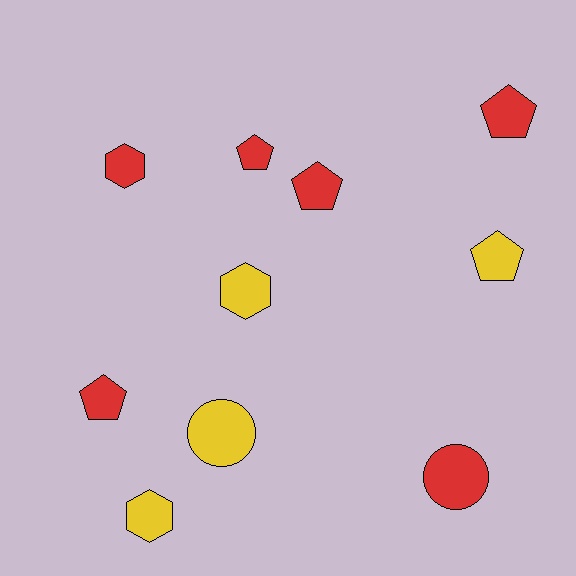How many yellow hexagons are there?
There are 2 yellow hexagons.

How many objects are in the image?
There are 10 objects.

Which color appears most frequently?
Red, with 6 objects.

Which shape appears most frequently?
Pentagon, with 5 objects.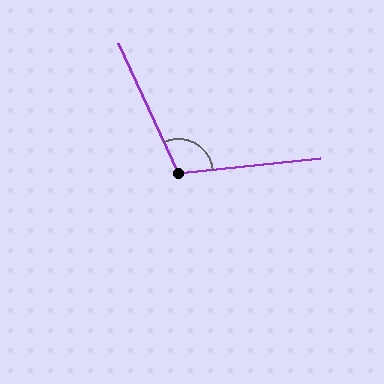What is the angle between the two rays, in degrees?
Approximately 109 degrees.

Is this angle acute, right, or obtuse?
It is obtuse.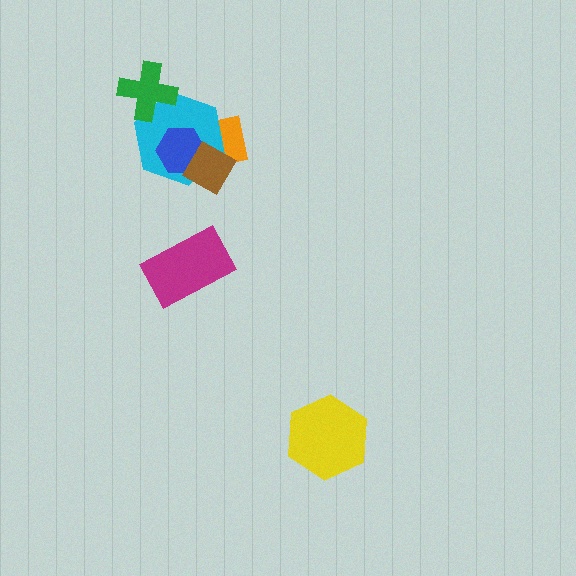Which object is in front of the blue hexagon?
The brown diamond is in front of the blue hexagon.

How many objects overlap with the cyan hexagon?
4 objects overlap with the cyan hexagon.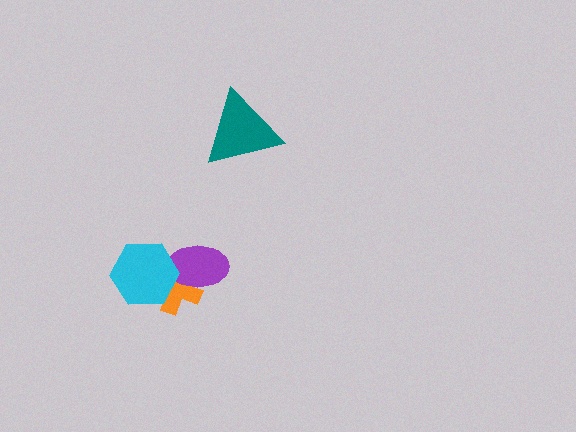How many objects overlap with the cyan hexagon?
2 objects overlap with the cyan hexagon.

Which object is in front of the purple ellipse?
The cyan hexagon is in front of the purple ellipse.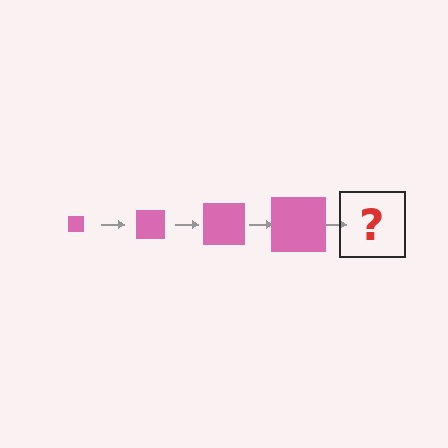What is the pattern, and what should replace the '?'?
The pattern is that the square gets progressively larger each step. The '?' should be a pink square, larger than the previous one.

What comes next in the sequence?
The next element should be a pink square, larger than the previous one.